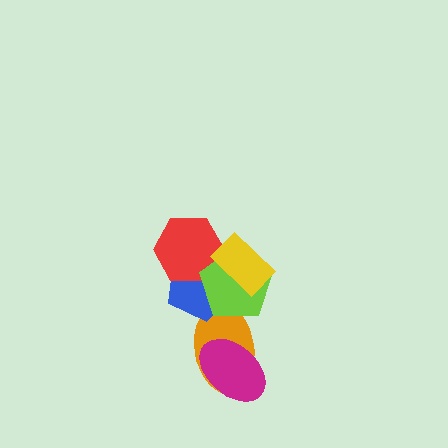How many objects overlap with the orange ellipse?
3 objects overlap with the orange ellipse.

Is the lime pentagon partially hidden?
Yes, it is partially covered by another shape.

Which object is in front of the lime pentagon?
The yellow rectangle is in front of the lime pentagon.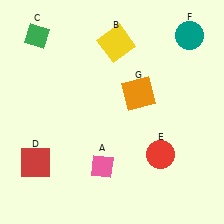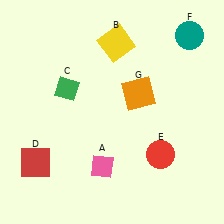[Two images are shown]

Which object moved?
The green diamond (C) moved down.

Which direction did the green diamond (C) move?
The green diamond (C) moved down.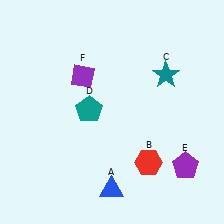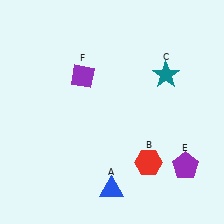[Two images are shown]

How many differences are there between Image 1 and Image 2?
There is 1 difference between the two images.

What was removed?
The teal pentagon (D) was removed in Image 2.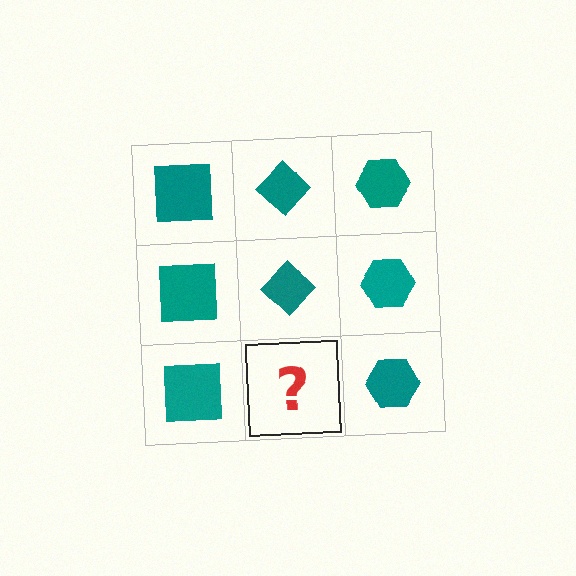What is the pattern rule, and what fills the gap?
The rule is that each column has a consistent shape. The gap should be filled with a teal diamond.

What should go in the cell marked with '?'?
The missing cell should contain a teal diamond.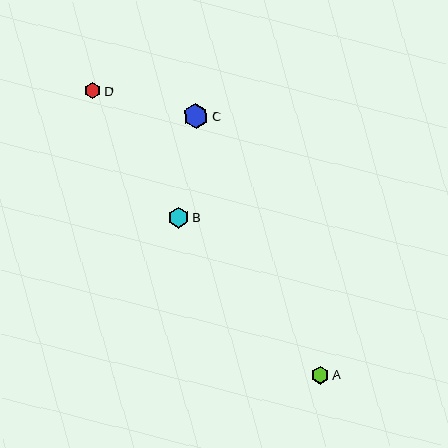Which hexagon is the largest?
Hexagon C is the largest with a size of approximately 25 pixels.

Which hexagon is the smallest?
Hexagon D is the smallest with a size of approximately 16 pixels.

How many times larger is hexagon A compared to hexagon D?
Hexagon A is approximately 1.1 times the size of hexagon D.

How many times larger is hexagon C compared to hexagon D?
Hexagon C is approximately 1.5 times the size of hexagon D.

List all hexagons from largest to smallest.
From largest to smallest: C, B, A, D.